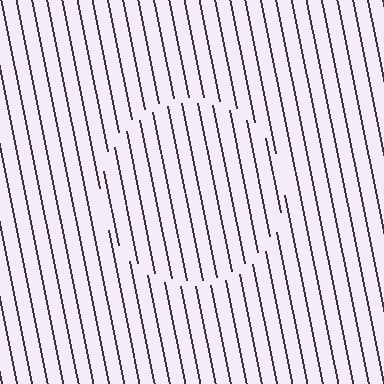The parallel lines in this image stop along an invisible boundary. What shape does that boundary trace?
An illusory circle. The interior of the shape contains the same grating, shifted by half a period — the contour is defined by the phase discontinuity where line-ends from the inner and outer gratings abut.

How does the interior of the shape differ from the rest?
The interior of the shape contains the same grating, shifted by half a period — the contour is defined by the phase discontinuity where line-ends from the inner and outer gratings abut.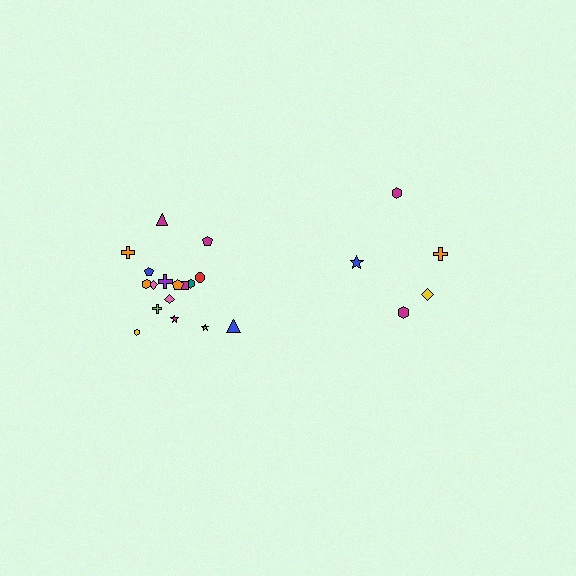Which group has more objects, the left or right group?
The left group.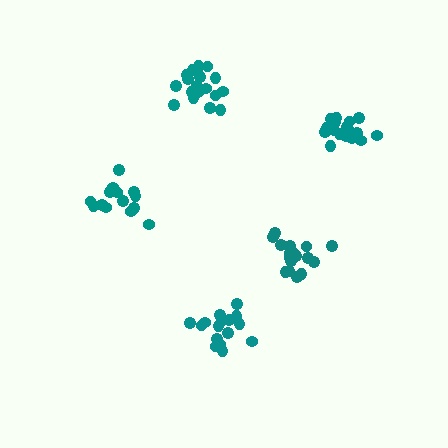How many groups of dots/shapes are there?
There are 5 groups.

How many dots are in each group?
Group 1: 16 dots, Group 2: 15 dots, Group 3: 21 dots, Group 4: 19 dots, Group 5: 19 dots (90 total).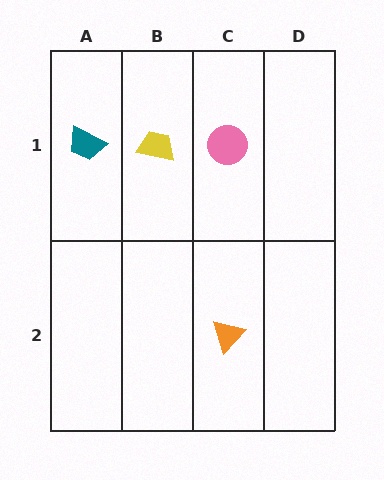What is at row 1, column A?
A teal trapezoid.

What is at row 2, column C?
An orange triangle.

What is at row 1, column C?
A pink circle.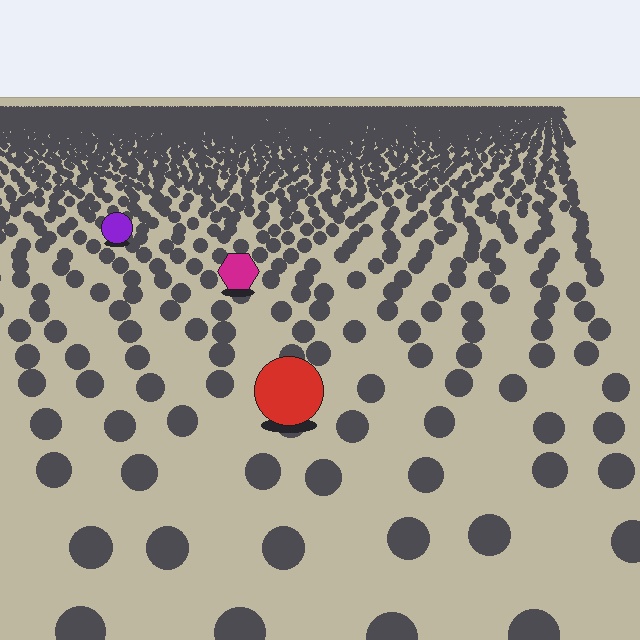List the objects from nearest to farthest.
From nearest to farthest: the red circle, the magenta hexagon, the purple circle.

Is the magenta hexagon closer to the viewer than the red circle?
No. The red circle is closer — you can tell from the texture gradient: the ground texture is coarser near it.